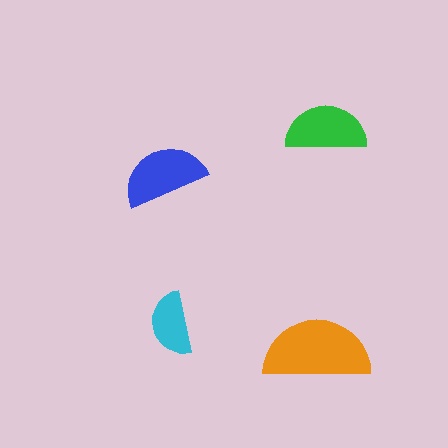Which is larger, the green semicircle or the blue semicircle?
The blue one.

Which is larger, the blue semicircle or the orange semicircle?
The orange one.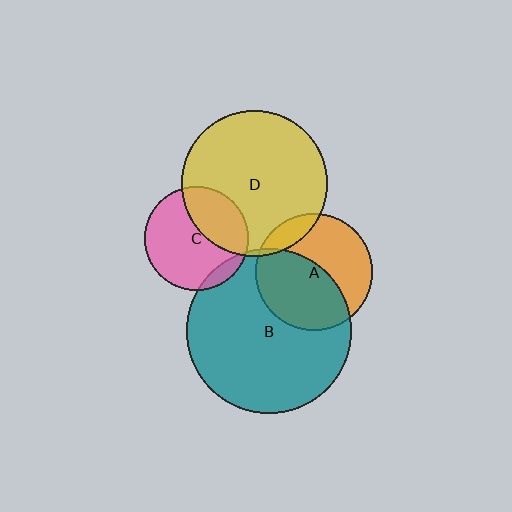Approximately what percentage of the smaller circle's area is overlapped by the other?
Approximately 5%.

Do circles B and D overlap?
Yes.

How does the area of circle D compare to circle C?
Approximately 2.0 times.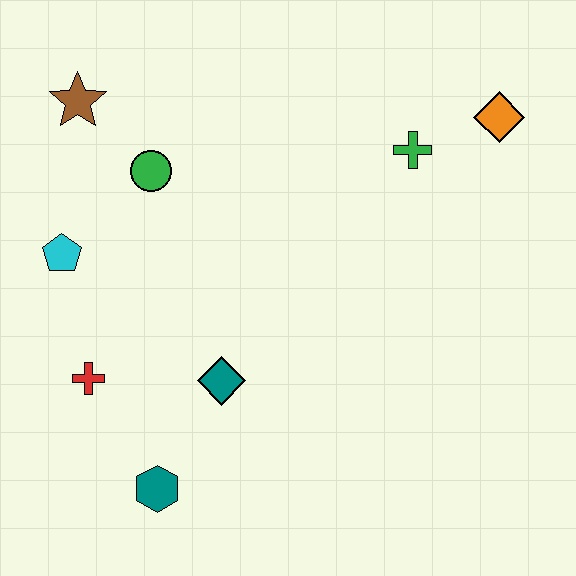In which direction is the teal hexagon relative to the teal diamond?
The teal hexagon is below the teal diamond.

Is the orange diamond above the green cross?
Yes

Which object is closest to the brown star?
The green circle is closest to the brown star.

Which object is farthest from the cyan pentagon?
The orange diamond is farthest from the cyan pentagon.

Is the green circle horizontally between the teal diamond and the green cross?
No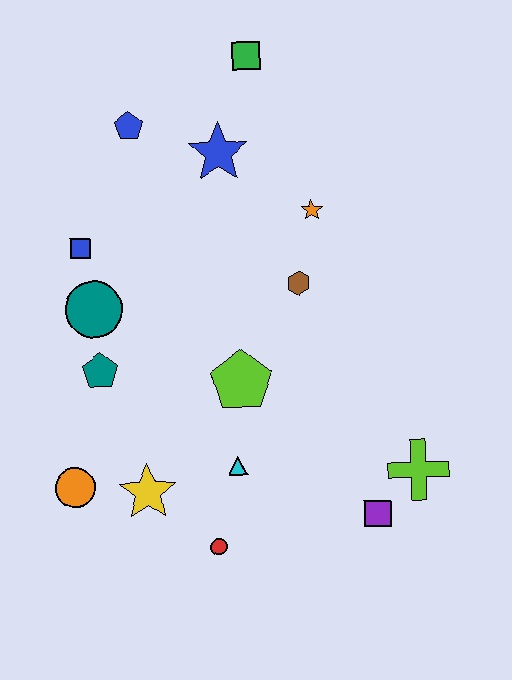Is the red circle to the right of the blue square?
Yes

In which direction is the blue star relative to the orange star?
The blue star is to the left of the orange star.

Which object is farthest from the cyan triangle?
The green square is farthest from the cyan triangle.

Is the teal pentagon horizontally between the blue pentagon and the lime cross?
No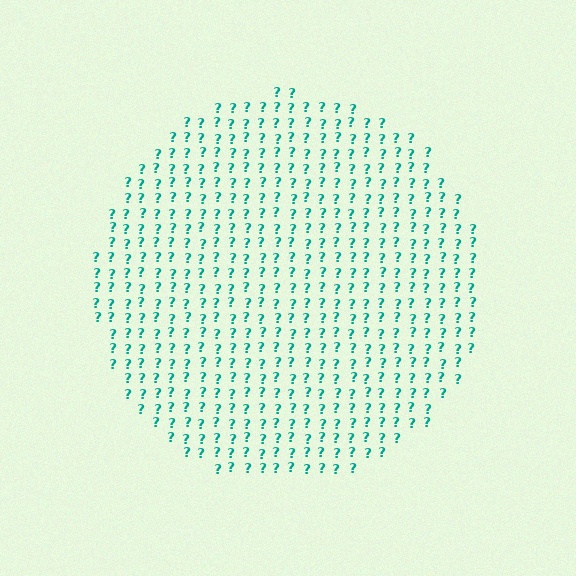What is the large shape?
The large shape is a circle.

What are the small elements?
The small elements are question marks.